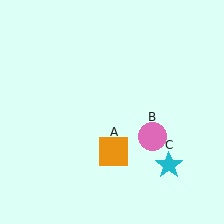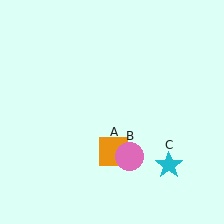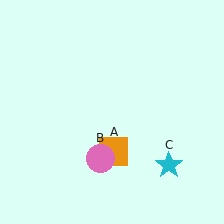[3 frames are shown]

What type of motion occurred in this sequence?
The pink circle (object B) rotated clockwise around the center of the scene.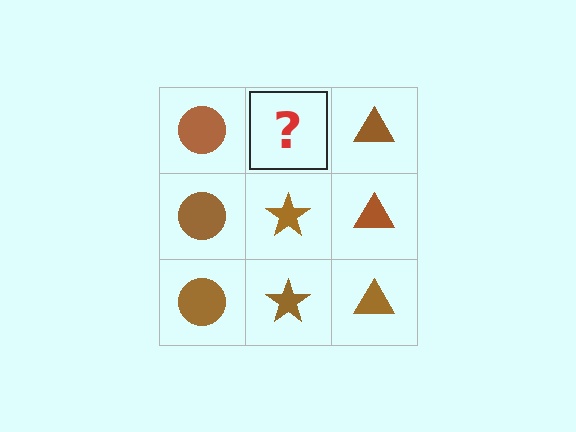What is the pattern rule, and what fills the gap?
The rule is that each column has a consistent shape. The gap should be filled with a brown star.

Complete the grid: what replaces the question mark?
The question mark should be replaced with a brown star.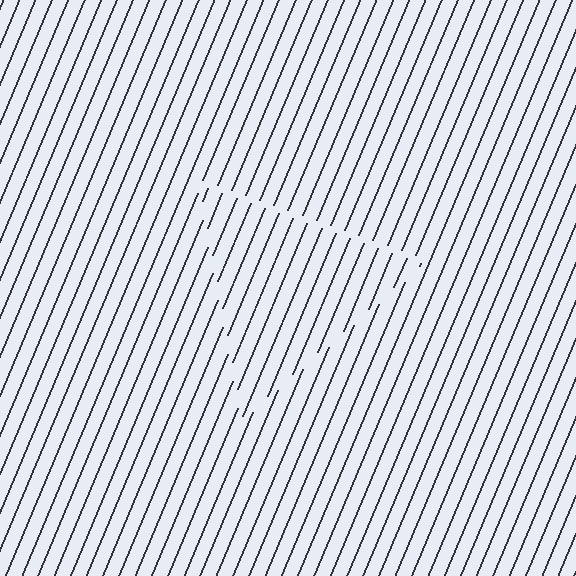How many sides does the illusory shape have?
3 sides — the line-ends trace a triangle.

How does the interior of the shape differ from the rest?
The interior of the shape contains the same grating, shifted by half a period — the contour is defined by the phase discontinuity where line-ends from the inner and outer gratings abut.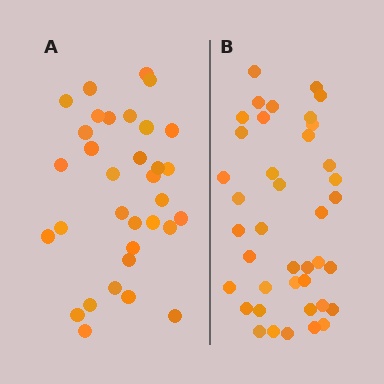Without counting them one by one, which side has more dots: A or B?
Region B (the right region) has more dots.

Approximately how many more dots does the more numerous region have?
Region B has roughly 8 or so more dots than region A.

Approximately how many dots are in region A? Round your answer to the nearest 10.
About 30 dots. (The exact count is 33, which rounds to 30.)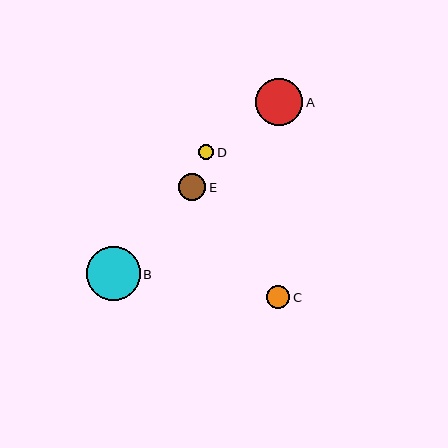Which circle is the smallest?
Circle D is the smallest with a size of approximately 15 pixels.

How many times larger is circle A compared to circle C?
Circle A is approximately 2.1 times the size of circle C.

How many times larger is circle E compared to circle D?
Circle E is approximately 1.8 times the size of circle D.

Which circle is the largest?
Circle B is the largest with a size of approximately 53 pixels.